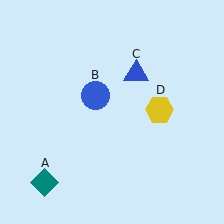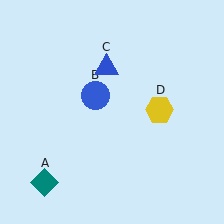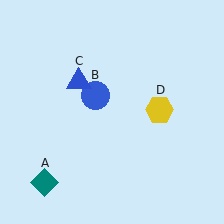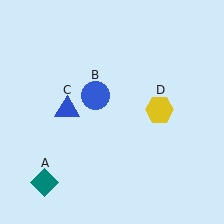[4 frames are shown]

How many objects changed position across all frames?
1 object changed position: blue triangle (object C).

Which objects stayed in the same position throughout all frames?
Teal diamond (object A) and blue circle (object B) and yellow hexagon (object D) remained stationary.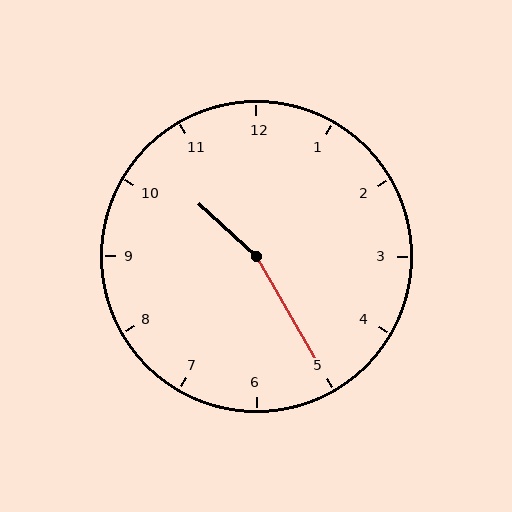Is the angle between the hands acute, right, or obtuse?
It is obtuse.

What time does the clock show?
10:25.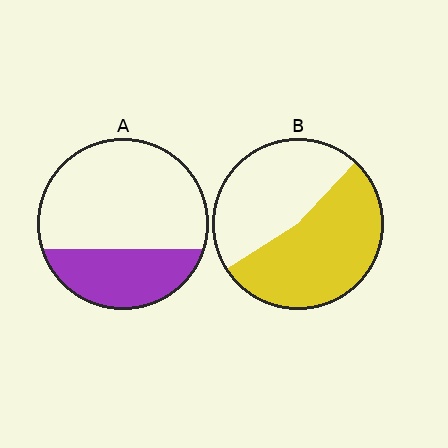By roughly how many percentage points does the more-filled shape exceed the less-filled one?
By roughly 25 percentage points (B over A).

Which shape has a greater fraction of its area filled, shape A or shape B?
Shape B.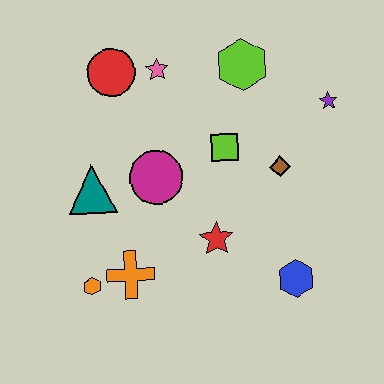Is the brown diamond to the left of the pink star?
No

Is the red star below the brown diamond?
Yes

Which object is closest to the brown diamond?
The lime square is closest to the brown diamond.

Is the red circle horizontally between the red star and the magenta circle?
No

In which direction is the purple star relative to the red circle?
The purple star is to the right of the red circle.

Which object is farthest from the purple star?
The orange hexagon is farthest from the purple star.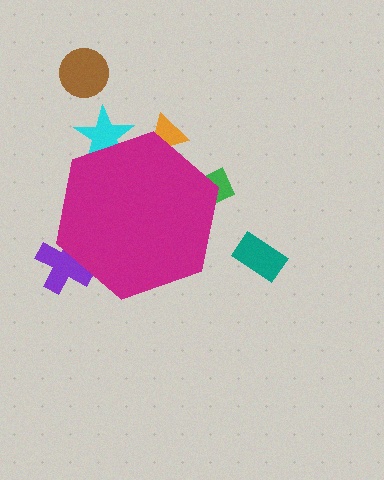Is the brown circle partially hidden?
No, the brown circle is fully visible.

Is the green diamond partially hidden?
Yes, the green diamond is partially hidden behind the magenta hexagon.